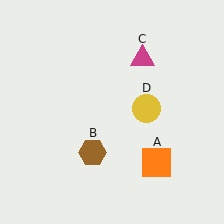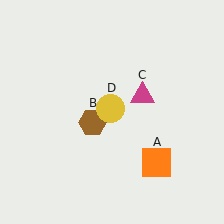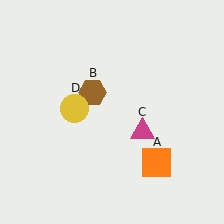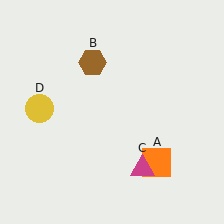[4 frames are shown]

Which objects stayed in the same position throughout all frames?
Orange square (object A) remained stationary.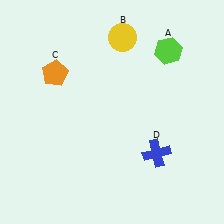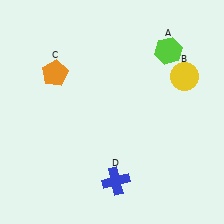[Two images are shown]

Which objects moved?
The objects that moved are: the yellow circle (B), the blue cross (D).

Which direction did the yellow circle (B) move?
The yellow circle (B) moved right.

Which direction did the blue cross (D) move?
The blue cross (D) moved left.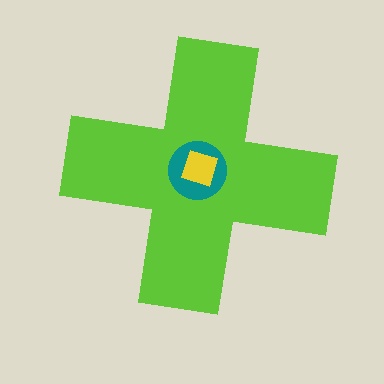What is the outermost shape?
The lime cross.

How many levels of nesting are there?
3.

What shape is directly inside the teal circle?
The yellow square.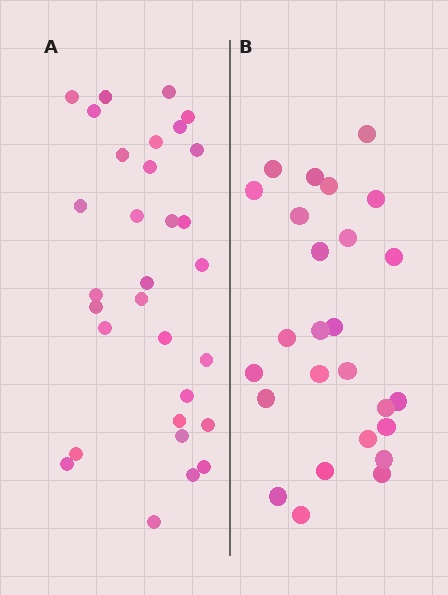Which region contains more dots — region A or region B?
Region A (the left region) has more dots.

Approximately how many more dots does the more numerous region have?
Region A has about 5 more dots than region B.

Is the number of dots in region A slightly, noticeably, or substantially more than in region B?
Region A has only slightly more — the two regions are fairly close. The ratio is roughly 1.2 to 1.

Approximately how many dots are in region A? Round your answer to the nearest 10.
About 30 dots. (The exact count is 31, which rounds to 30.)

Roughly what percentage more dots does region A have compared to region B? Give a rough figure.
About 20% more.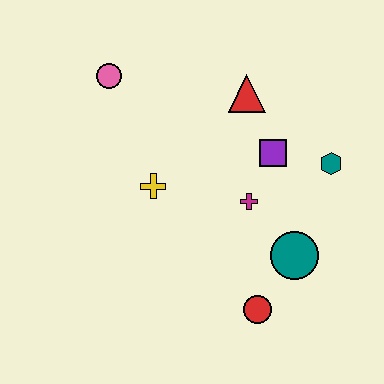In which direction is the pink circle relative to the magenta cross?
The pink circle is to the left of the magenta cross.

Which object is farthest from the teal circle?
The pink circle is farthest from the teal circle.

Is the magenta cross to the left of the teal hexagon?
Yes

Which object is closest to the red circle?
The teal circle is closest to the red circle.